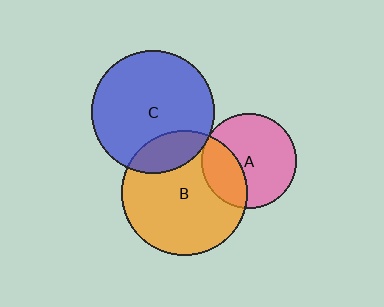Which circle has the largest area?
Circle B (orange).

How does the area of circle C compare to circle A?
Approximately 1.7 times.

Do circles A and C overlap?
Yes.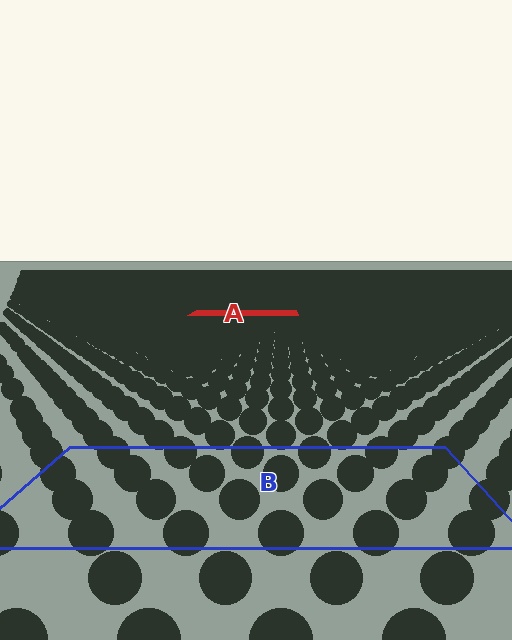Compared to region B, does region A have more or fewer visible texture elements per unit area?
Region A has more texture elements per unit area — they are packed more densely because it is farther away.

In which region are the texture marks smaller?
The texture marks are smaller in region A, because it is farther away.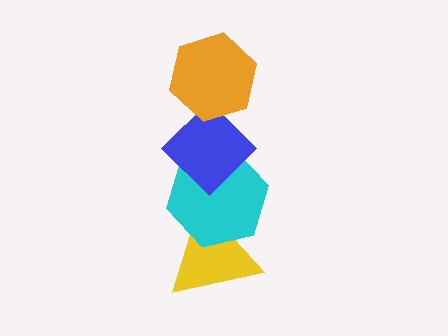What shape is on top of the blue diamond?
The orange hexagon is on top of the blue diamond.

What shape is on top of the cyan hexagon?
The blue diamond is on top of the cyan hexagon.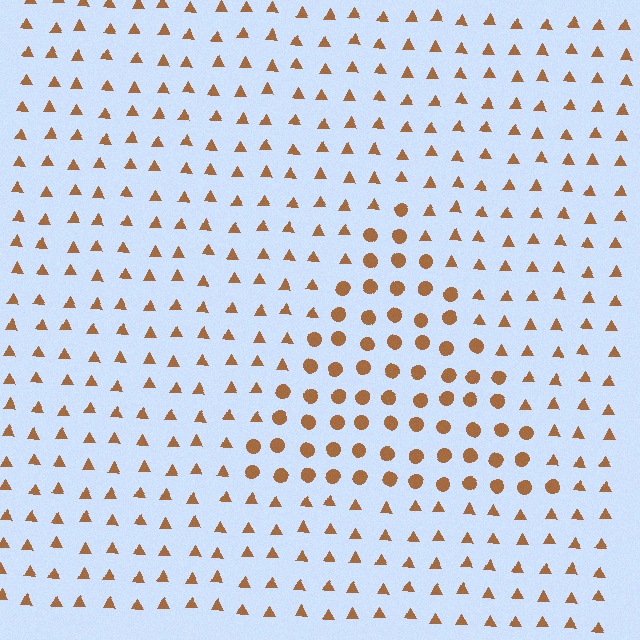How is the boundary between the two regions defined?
The boundary is defined by a change in element shape: circles inside vs. triangles outside. All elements share the same color and spacing.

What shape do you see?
I see a triangle.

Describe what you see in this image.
The image is filled with small brown elements arranged in a uniform grid. A triangle-shaped region contains circles, while the surrounding area contains triangles. The boundary is defined purely by the change in element shape.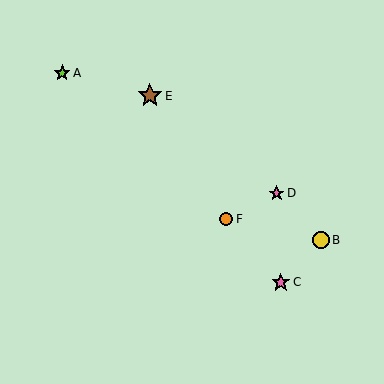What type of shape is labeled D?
Shape D is a pink star.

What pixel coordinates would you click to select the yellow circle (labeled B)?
Click at (321, 240) to select the yellow circle B.